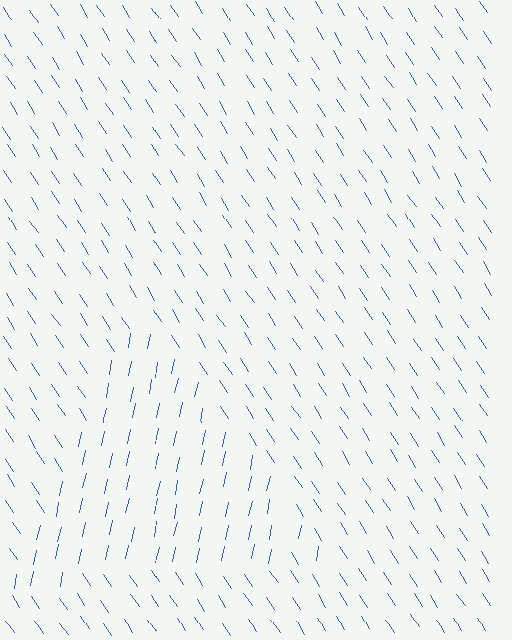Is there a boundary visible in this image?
Yes, there is a texture boundary formed by a change in line orientation.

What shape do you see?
I see a triangle.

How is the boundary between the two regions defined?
The boundary is defined purely by a change in line orientation (approximately 45 degrees difference). All lines are the same color and thickness.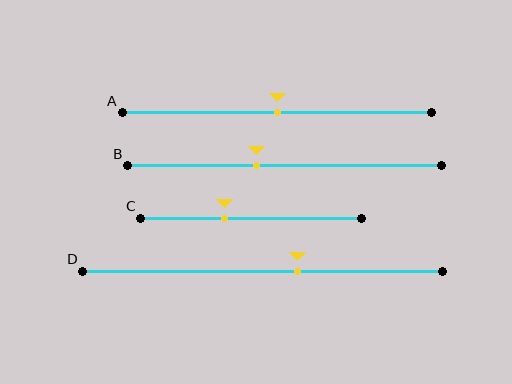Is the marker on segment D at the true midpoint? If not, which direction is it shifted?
No, the marker on segment D is shifted to the right by about 10% of the segment length.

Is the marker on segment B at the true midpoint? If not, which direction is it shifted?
No, the marker on segment B is shifted to the left by about 9% of the segment length.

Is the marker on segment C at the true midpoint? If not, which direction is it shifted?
No, the marker on segment C is shifted to the left by about 12% of the segment length.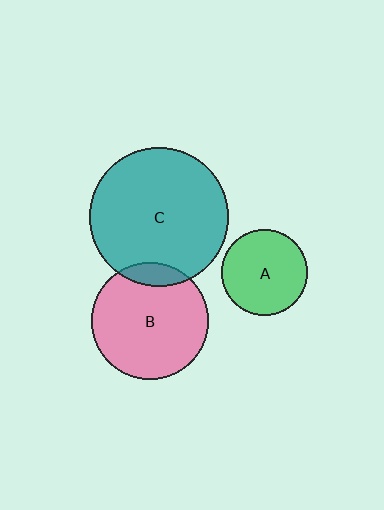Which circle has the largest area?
Circle C (teal).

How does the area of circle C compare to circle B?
Approximately 1.4 times.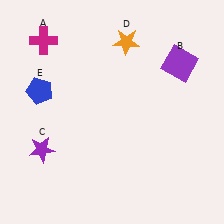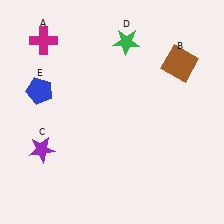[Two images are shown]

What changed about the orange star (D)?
In Image 1, D is orange. In Image 2, it changed to green.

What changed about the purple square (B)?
In Image 1, B is purple. In Image 2, it changed to brown.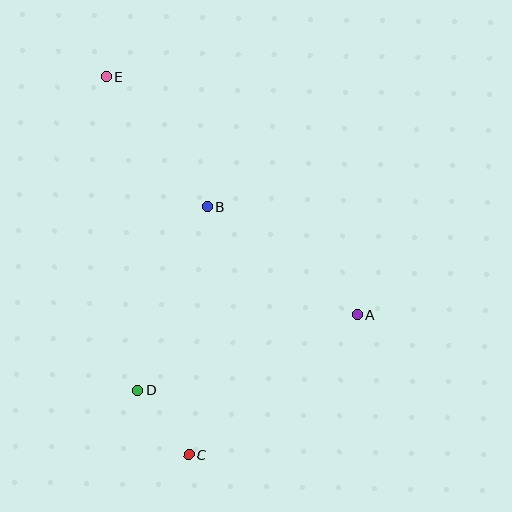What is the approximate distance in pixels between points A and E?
The distance between A and E is approximately 346 pixels.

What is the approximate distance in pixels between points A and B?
The distance between A and B is approximately 185 pixels.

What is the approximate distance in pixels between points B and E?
The distance between B and E is approximately 164 pixels.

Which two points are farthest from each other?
Points C and E are farthest from each other.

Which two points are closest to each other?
Points C and D are closest to each other.